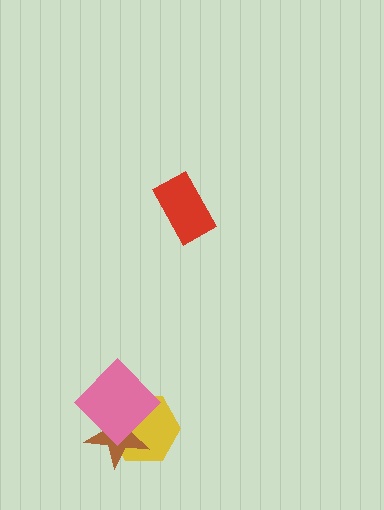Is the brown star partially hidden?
Yes, it is partially covered by another shape.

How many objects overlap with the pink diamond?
2 objects overlap with the pink diamond.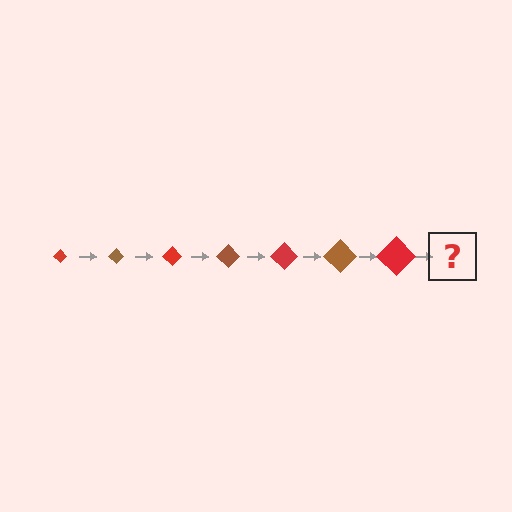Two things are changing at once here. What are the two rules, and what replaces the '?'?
The two rules are that the diamond grows larger each step and the color cycles through red and brown. The '?' should be a brown diamond, larger than the previous one.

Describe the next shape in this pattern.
It should be a brown diamond, larger than the previous one.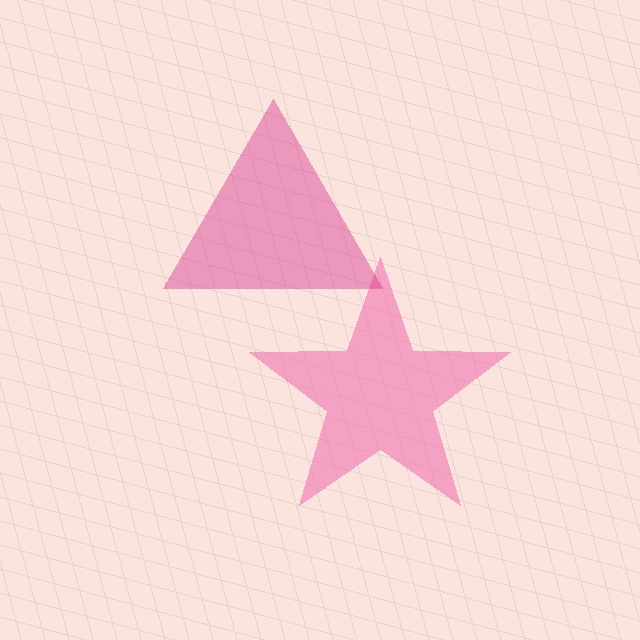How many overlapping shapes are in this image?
There are 2 overlapping shapes in the image.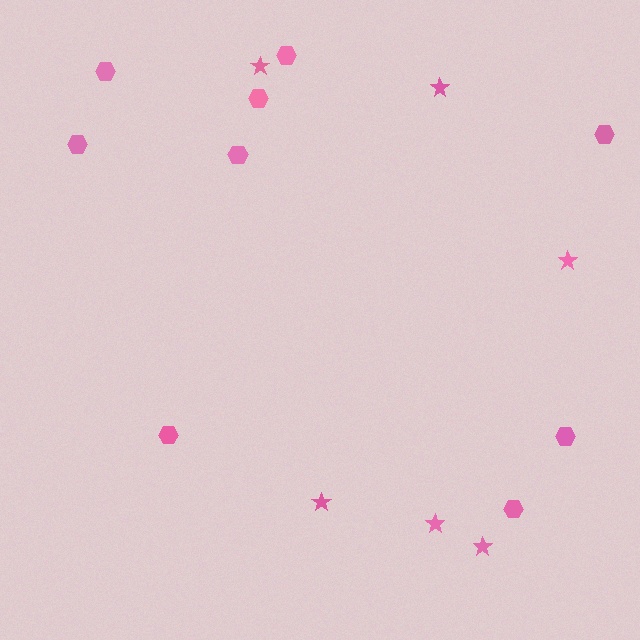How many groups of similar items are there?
There are 2 groups: one group of stars (6) and one group of hexagons (9).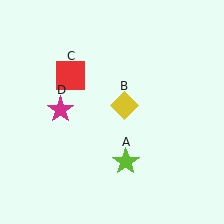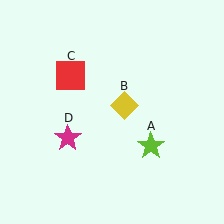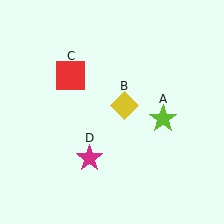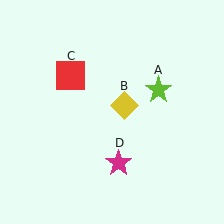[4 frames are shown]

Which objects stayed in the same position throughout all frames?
Yellow diamond (object B) and red square (object C) remained stationary.